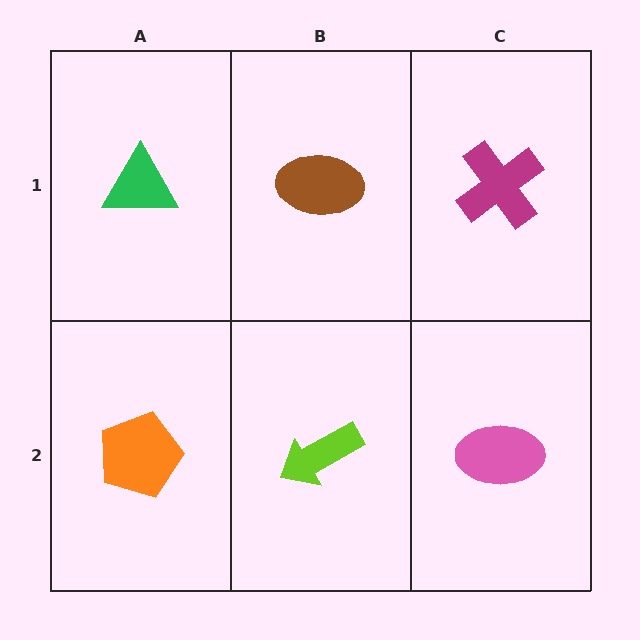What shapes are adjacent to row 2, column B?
A brown ellipse (row 1, column B), an orange pentagon (row 2, column A), a pink ellipse (row 2, column C).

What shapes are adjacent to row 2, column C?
A magenta cross (row 1, column C), a lime arrow (row 2, column B).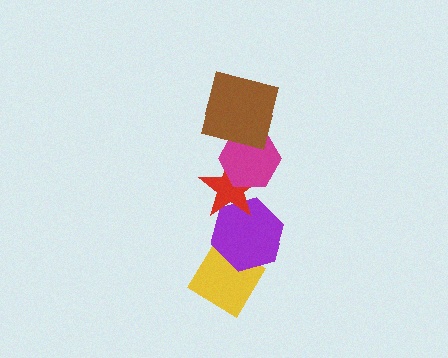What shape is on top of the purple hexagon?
The red star is on top of the purple hexagon.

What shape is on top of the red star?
The magenta hexagon is on top of the red star.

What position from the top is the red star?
The red star is 3rd from the top.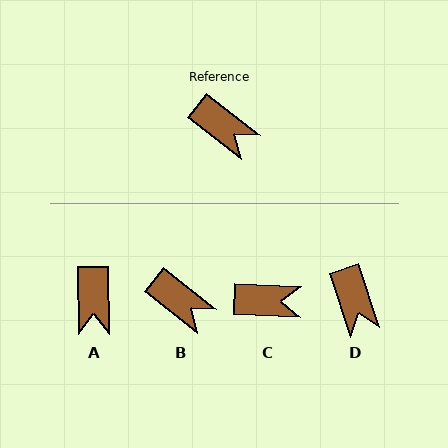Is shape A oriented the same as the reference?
No, it is off by about 51 degrees.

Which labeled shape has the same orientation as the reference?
B.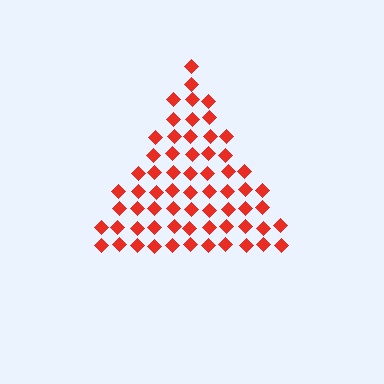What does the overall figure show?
The overall figure shows a triangle.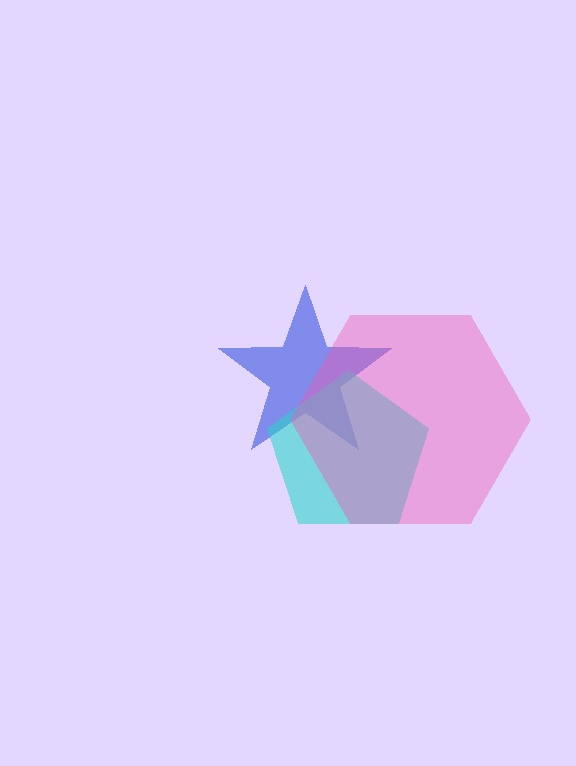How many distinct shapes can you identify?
There are 3 distinct shapes: a blue star, a cyan pentagon, a pink hexagon.